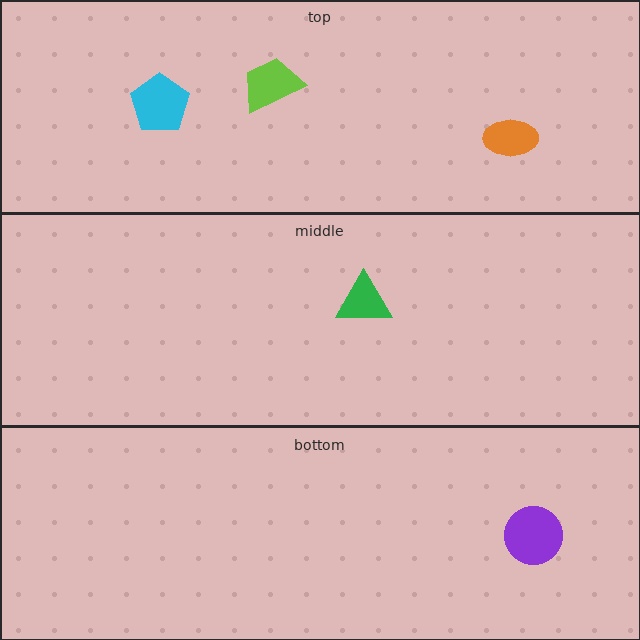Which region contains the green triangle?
The middle region.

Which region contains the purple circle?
The bottom region.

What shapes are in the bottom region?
The purple circle.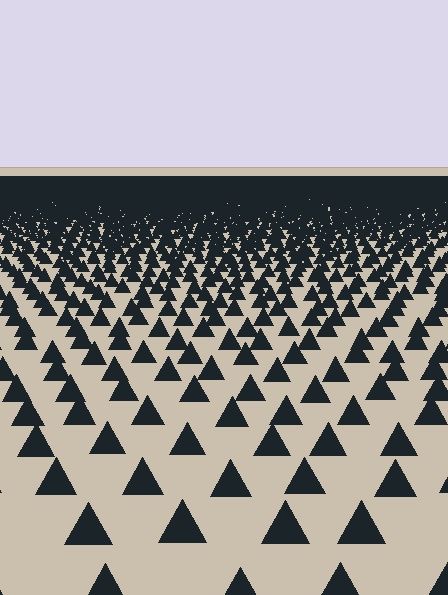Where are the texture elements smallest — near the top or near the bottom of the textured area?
Near the top.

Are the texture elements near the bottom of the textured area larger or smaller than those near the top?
Larger. Near the bottom, elements are closer to the viewer and appear at a bigger on-screen size.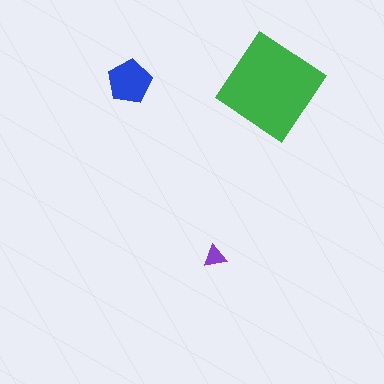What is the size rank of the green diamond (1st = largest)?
1st.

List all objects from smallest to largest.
The purple triangle, the blue pentagon, the green diamond.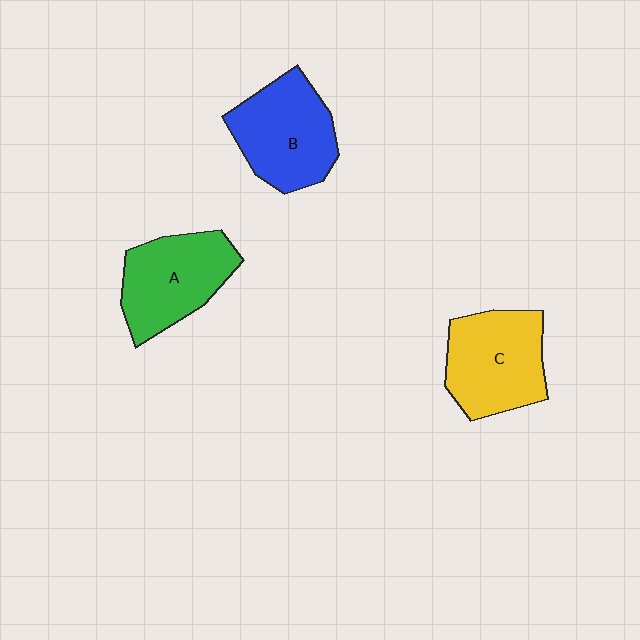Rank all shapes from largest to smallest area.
From largest to smallest: C (yellow), B (blue), A (green).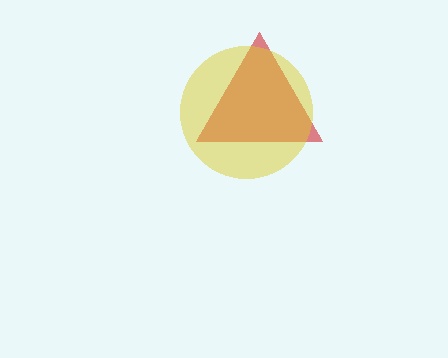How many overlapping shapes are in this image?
There are 2 overlapping shapes in the image.